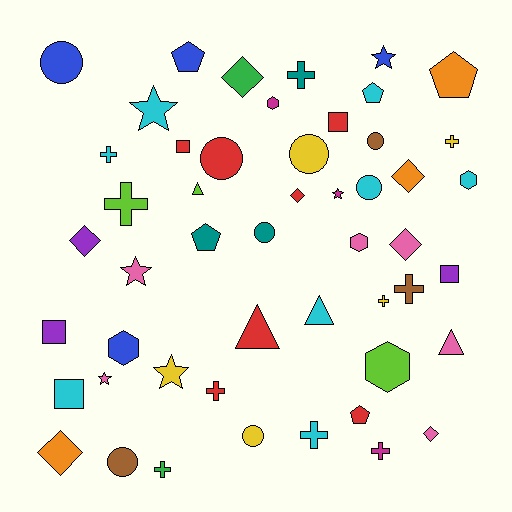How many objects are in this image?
There are 50 objects.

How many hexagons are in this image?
There are 5 hexagons.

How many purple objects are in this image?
There are 3 purple objects.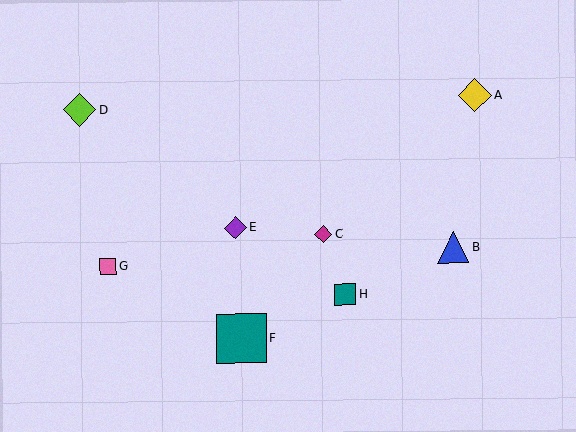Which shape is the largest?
The teal square (labeled F) is the largest.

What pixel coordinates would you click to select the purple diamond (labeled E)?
Click at (236, 228) to select the purple diamond E.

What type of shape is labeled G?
Shape G is a pink square.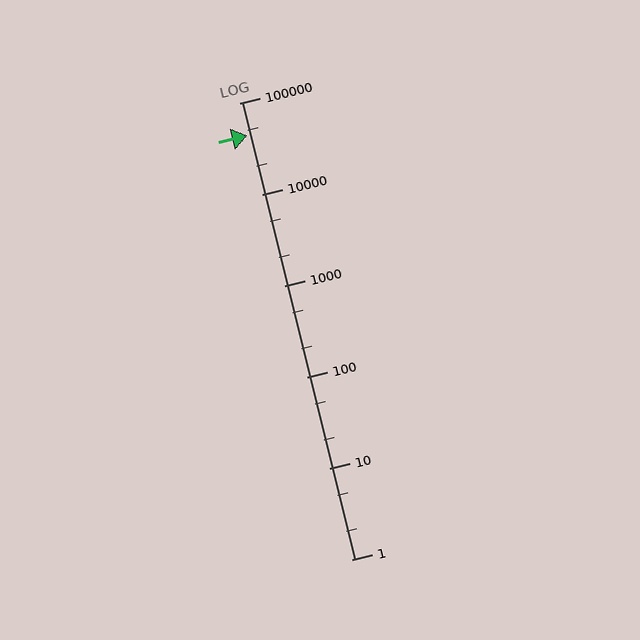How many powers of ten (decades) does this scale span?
The scale spans 5 decades, from 1 to 100000.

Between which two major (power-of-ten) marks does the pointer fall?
The pointer is between 10000 and 100000.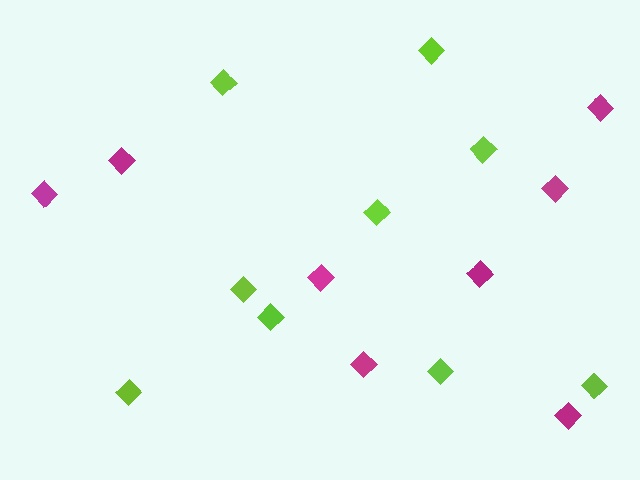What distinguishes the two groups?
There are 2 groups: one group of magenta diamonds (8) and one group of lime diamonds (9).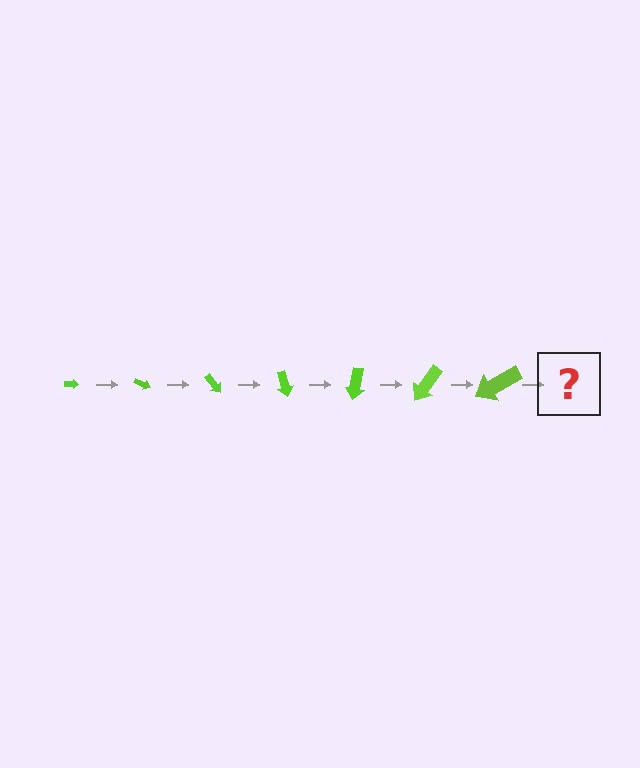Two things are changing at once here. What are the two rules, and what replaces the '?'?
The two rules are that the arrow grows larger each step and it rotates 25 degrees each step. The '?' should be an arrow, larger than the previous one and rotated 175 degrees from the start.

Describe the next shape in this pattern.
It should be an arrow, larger than the previous one and rotated 175 degrees from the start.